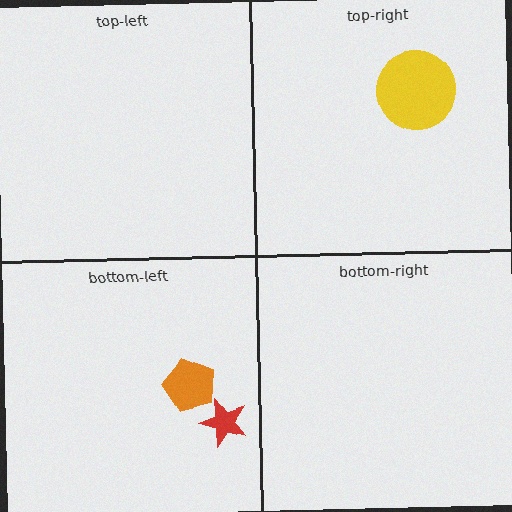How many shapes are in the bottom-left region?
2.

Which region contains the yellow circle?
The top-right region.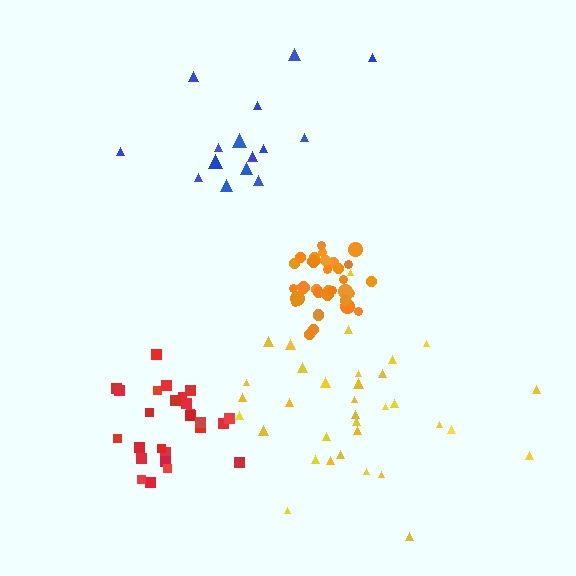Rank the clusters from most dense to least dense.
orange, red, yellow, blue.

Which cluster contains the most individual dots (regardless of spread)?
Yellow (34).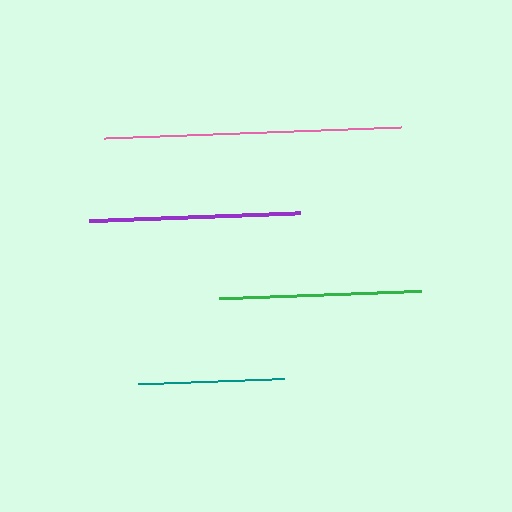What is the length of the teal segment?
The teal segment is approximately 145 pixels long.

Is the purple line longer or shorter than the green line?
The purple line is longer than the green line.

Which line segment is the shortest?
The teal line is the shortest at approximately 145 pixels.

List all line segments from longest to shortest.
From longest to shortest: pink, purple, green, teal.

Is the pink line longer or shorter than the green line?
The pink line is longer than the green line.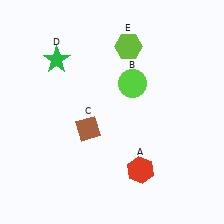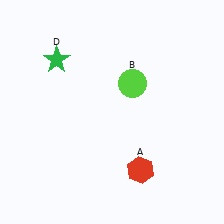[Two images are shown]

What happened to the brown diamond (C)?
The brown diamond (C) was removed in Image 2. It was in the bottom-left area of Image 1.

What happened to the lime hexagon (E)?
The lime hexagon (E) was removed in Image 2. It was in the top-right area of Image 1.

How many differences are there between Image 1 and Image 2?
There are 2 differences between the two images.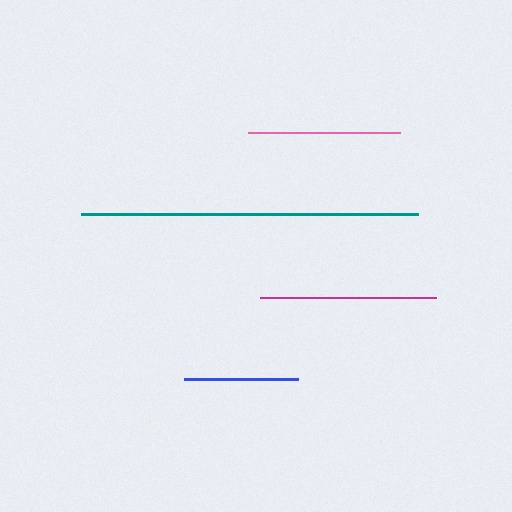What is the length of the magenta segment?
The magenta segment is approximately 176 pixels long.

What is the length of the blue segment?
The blue segment is approximately 115 pixels long.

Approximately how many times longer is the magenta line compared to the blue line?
The magenta line is approximately 1.5 times the length of the blue line.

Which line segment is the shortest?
The blue line is the shortest at approximately 115 pixels.